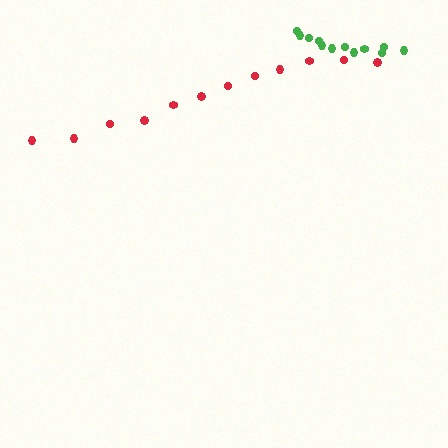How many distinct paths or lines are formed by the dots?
There are 2 distinct paths.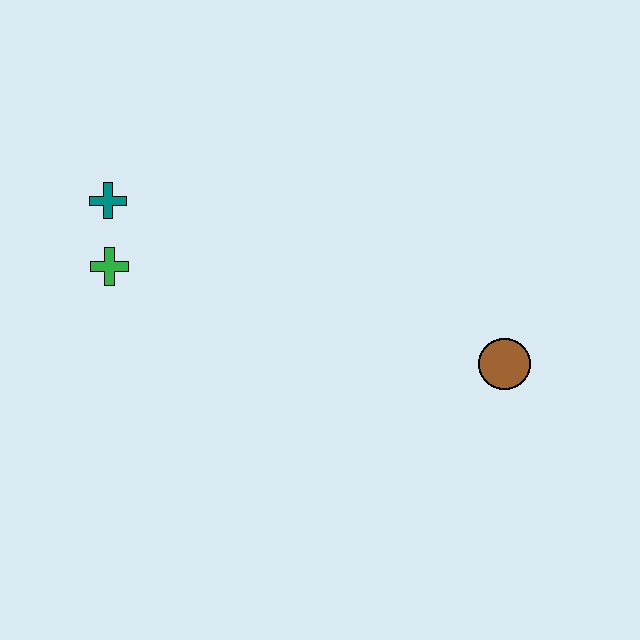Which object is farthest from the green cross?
The brown circle is farthest from the green cross.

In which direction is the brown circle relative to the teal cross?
The brown circle is to the right of the teal cross.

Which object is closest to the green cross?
The teal cross is closest to the green cross.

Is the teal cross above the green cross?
Yes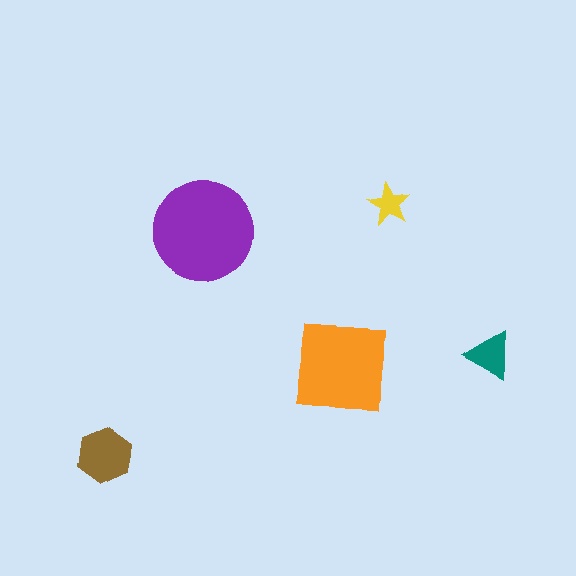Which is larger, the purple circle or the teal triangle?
The purple circle.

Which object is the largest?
The purple circle.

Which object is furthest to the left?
The brown hexagon is leftmost.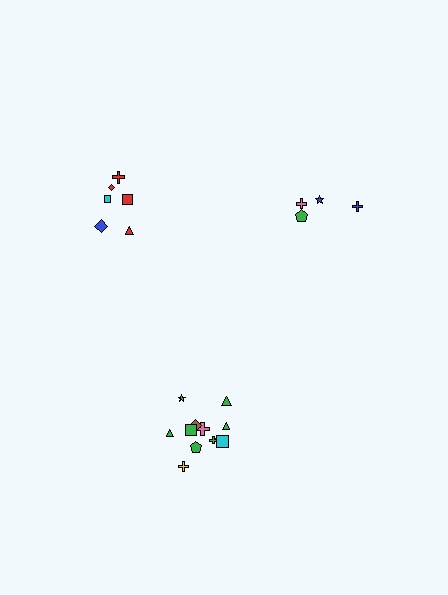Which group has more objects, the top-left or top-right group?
The top-left group.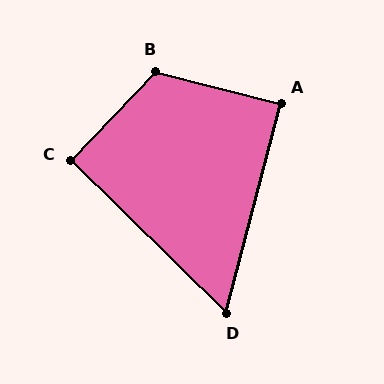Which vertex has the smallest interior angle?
D, at approximately 61 degrees.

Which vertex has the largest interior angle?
B, at approximately 119 degrees.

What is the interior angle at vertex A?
Approximately 90 degrees (approximately right).